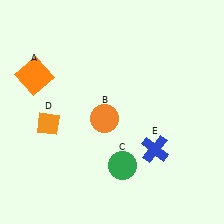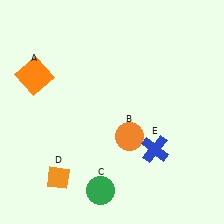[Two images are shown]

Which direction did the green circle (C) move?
The green circle (C) moved down.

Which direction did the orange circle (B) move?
The orange circle (B) moved right.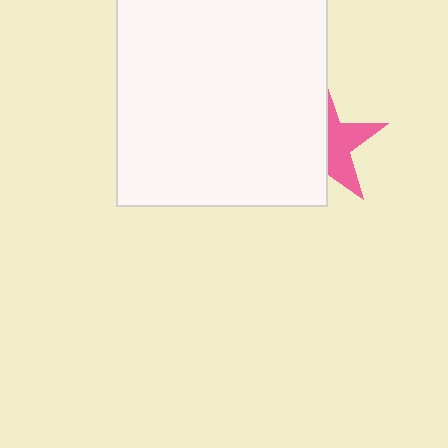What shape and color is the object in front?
The object in front is a white square.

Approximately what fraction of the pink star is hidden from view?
Roughly 57% of the pink star is hidden behind the white square.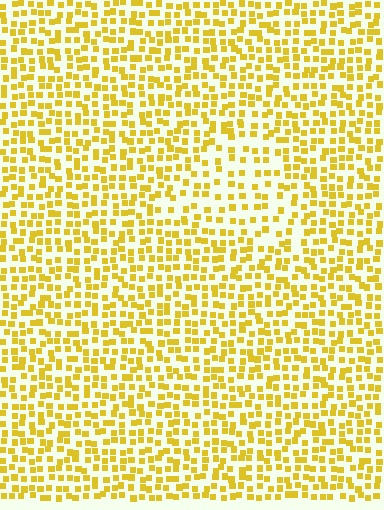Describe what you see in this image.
The image contains small yellow elements arranged at two different densities. A triangle-shaped region is visible where the elements are less densely packed than the surrounding area.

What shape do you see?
I see a triangle.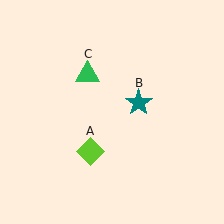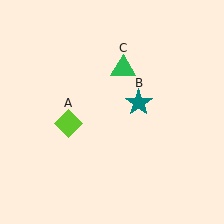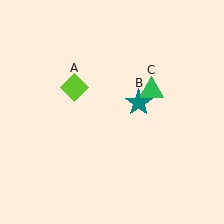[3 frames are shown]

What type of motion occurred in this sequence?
The lime diamond (object A), green triangle (object C) rotated clockwise around the center of the scene.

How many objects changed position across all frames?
2 objects changed position: lime diamond (object A), green triangle (object C).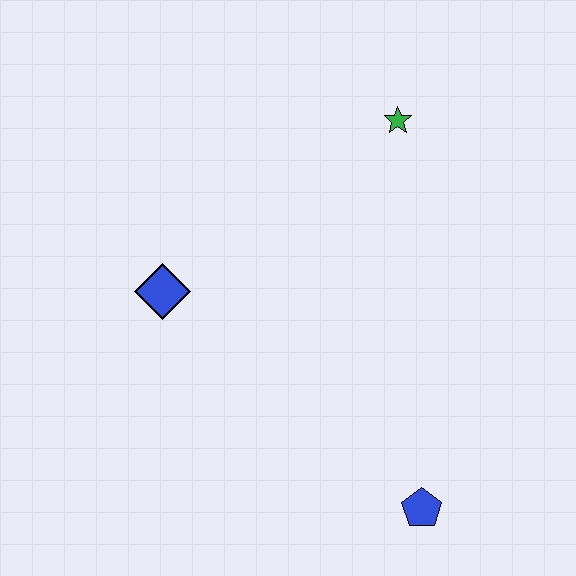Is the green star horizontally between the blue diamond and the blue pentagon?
Yes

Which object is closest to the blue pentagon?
The blue diamond is closest to the blue pentagon.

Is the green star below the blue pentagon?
No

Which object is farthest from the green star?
The blue pentagon is farthest from the green star.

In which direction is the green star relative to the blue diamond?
The green star is to the right of the blue diamond.